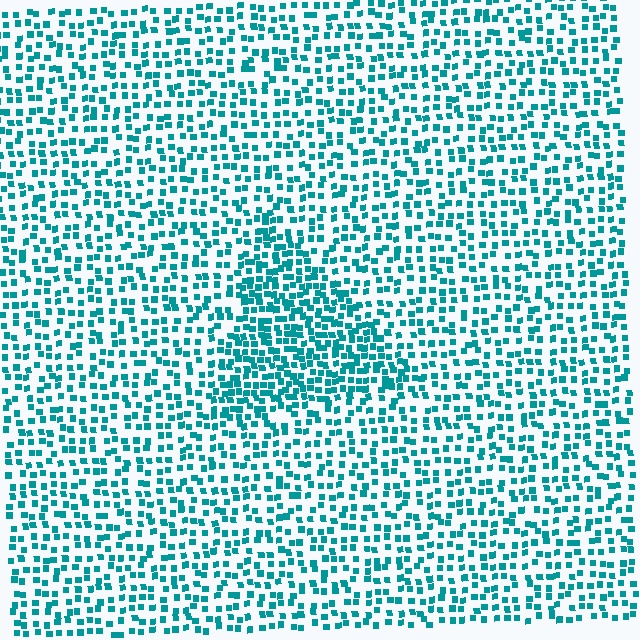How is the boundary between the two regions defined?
The boundary is defined by a change in element density (approximately 1.8x ratio). All elements are the same color, size, and shape.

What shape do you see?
I see a triangle.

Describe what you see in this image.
The image contains small teal elements arranged at two different densities. A triangle-shaped region is visible where the elements are more densely packed than the surrounding area.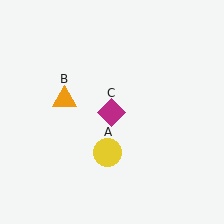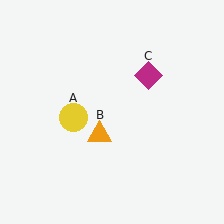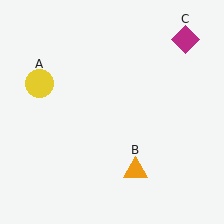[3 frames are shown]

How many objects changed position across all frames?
3 objects changed position: yellow circle (object A), orange triangle (object B), magenta diamond (object C).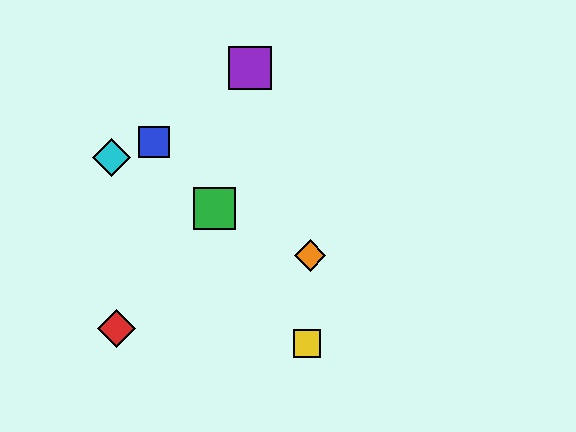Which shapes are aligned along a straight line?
The green square, the orange diamond, the cyan diamond are aligned along a straight line.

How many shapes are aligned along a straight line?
3 shapes (the green square, the orange diamond, the cyan diamond) are aligned along a straight line.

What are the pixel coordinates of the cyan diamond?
The cyan diamond is at (111, 158).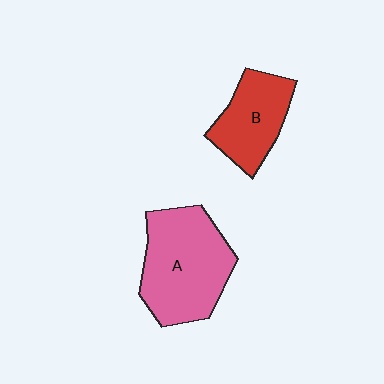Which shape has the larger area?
Shape A (pink).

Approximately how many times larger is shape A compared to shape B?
Approximately 1.6 times.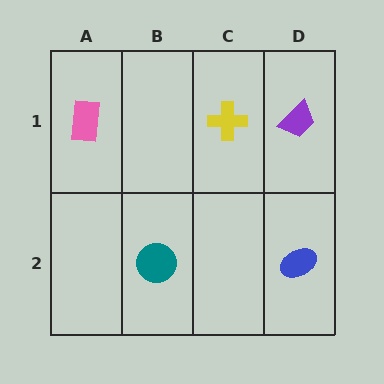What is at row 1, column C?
A yellow cross.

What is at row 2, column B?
A teal circle.